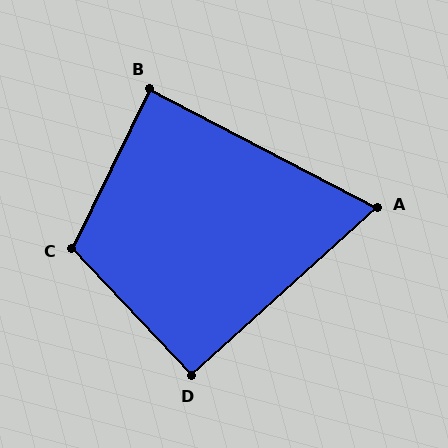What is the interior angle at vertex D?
Approximately 92 degrees (approximately right).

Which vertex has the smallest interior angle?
A, at approximately 69 degrees.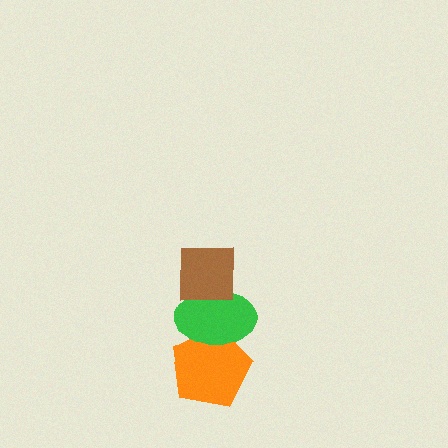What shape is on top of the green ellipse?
The brown square is on top of the green ellipse.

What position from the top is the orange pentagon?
The orange pentagon is 3rd from the top.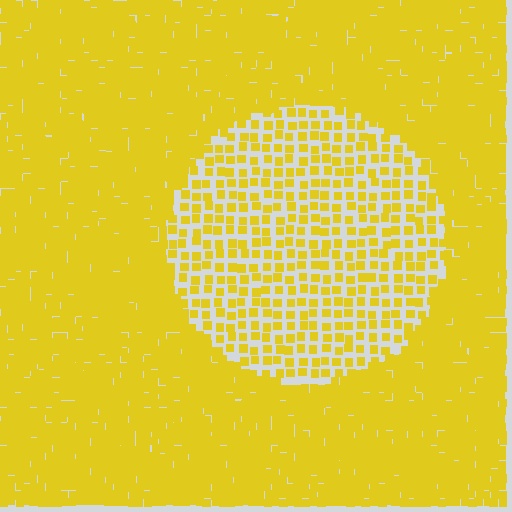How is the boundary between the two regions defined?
The boundary is defined by a change in element density (approximately 2.5x ratio). All elements are the same color, size, and shape.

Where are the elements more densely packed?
The elements are more densely packed outside the circle boundary.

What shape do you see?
I see a circle.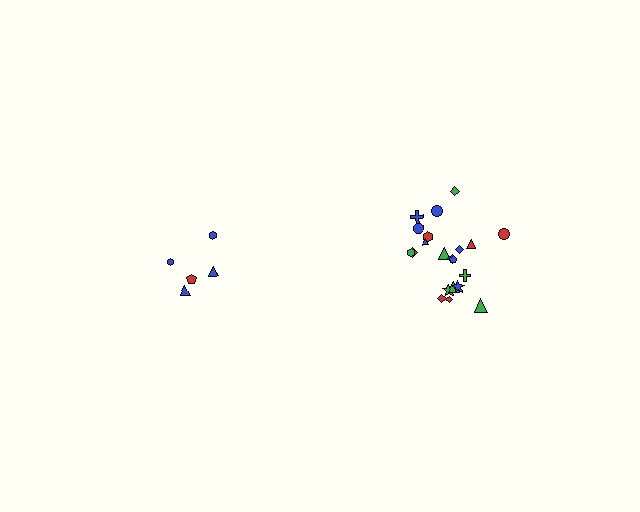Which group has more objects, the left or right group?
The right group.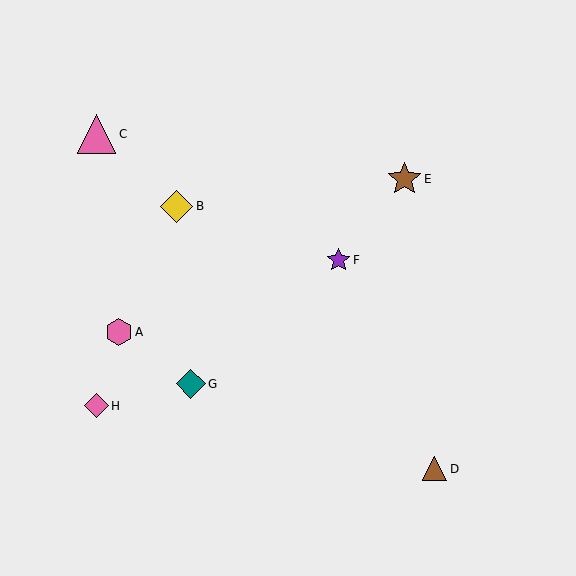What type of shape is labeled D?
Shape D is a brown triangle.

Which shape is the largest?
The pink triangle (labeled C) is the largest.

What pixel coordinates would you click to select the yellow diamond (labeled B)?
Click at (177, 206) to select the yellow diamond B.